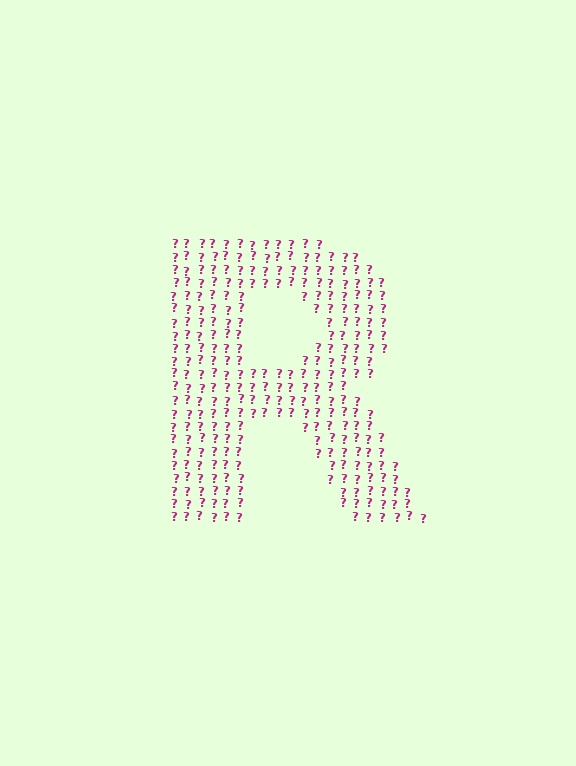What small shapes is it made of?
It is made of small question marks.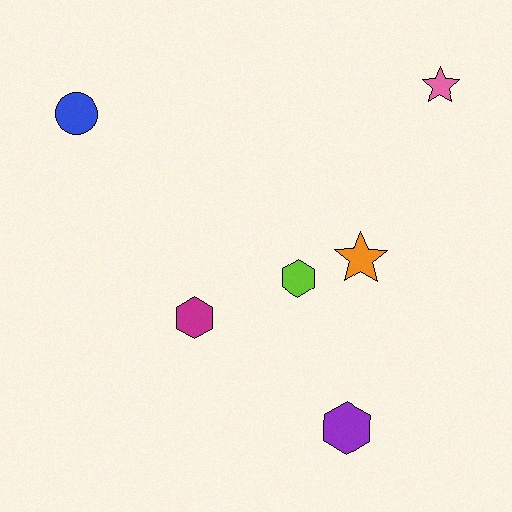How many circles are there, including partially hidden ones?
There is 1 circle.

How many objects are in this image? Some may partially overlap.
There are 6 objects.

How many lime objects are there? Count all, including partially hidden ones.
There is 1 lime object.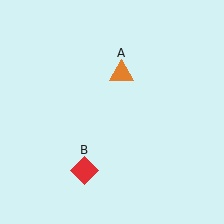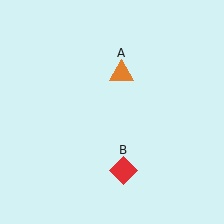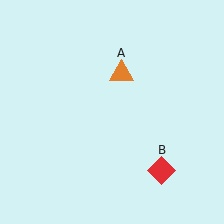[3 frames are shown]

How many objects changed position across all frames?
1 object changed position: red diamond (object B).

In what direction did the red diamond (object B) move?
The red diamond (object B) moved right.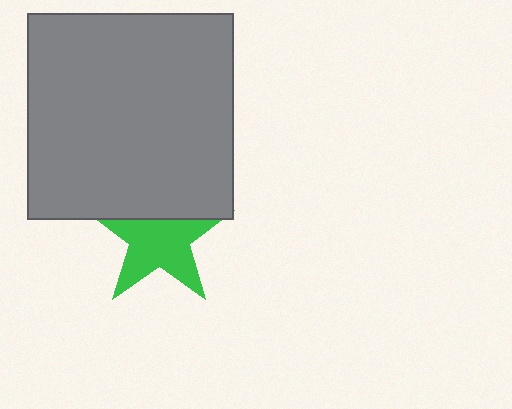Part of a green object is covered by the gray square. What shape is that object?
It is a star.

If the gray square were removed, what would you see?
You would see the complete green star.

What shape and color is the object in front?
The object in front is a gray square.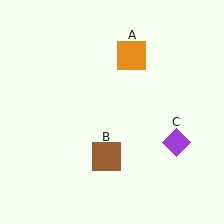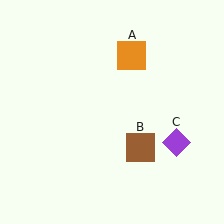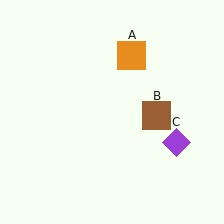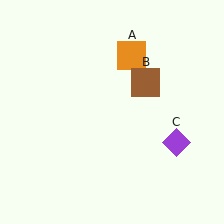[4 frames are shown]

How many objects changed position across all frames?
1 object changed position: brown square (object B).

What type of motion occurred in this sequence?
The brown square (object B) rotated counterclockwise around the center of the scene.